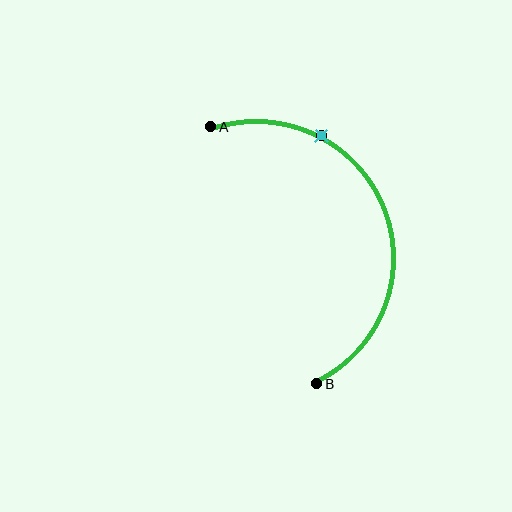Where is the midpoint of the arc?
The arc midpoint is the point on the curve farthest from the straight line joining A and B. It sits to the right of that line.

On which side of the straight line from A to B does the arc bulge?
The arc bulges to the right of the straight line connecting A and B.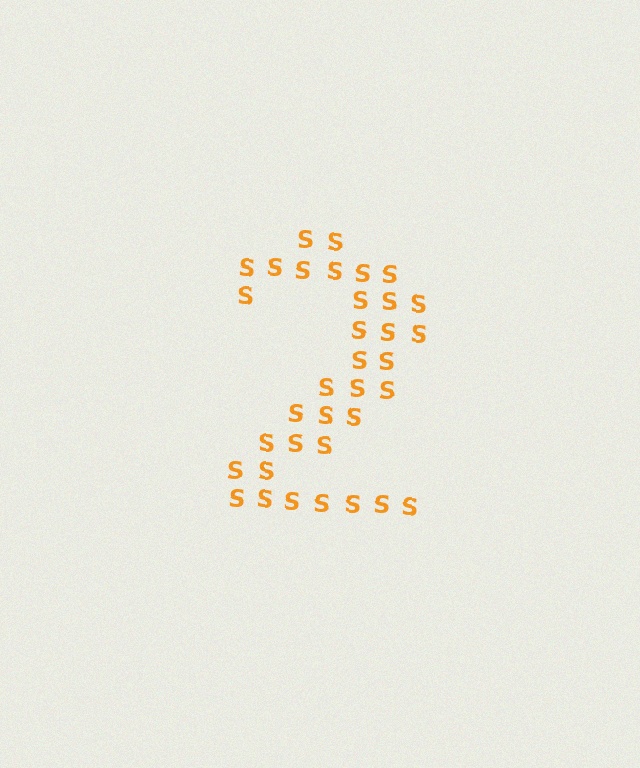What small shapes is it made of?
It is made of small letter S's.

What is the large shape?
The large shape is the digit 2.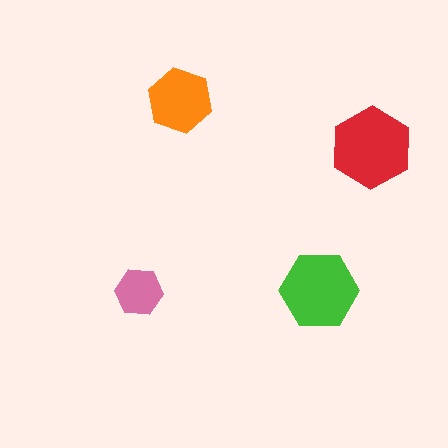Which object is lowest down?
The pink hexagon is bottommost.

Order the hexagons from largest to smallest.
the red one, the green one, the orange one, the pink one.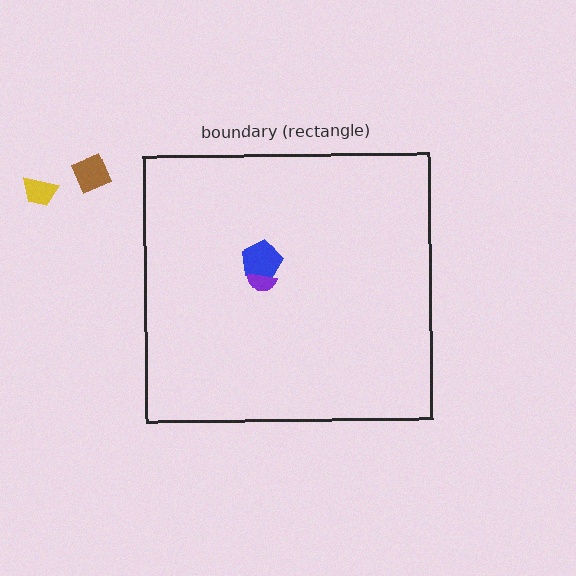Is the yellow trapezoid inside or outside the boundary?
Outside.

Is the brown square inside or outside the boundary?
Outside.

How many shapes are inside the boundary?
2 inside, 2 outside.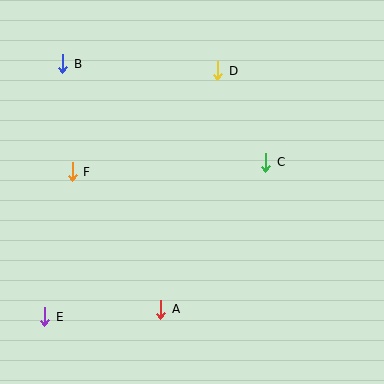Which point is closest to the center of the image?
Point C at (266, 162) is closest to the center.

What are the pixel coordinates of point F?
Point F is at (72, 172).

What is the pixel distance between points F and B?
The distance between F and B is 108 pixels.